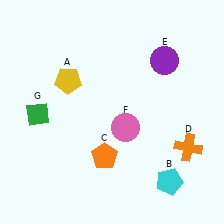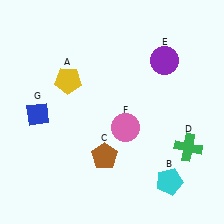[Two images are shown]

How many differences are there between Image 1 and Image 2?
There are 3 differences between the two images.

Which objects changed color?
C changed from orange to brown. D changed from orange to green. G changed from green to blue.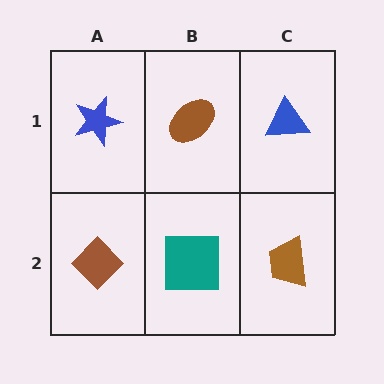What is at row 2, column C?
A brown trapezoid.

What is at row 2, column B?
A teal square.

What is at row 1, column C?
A blue triangle.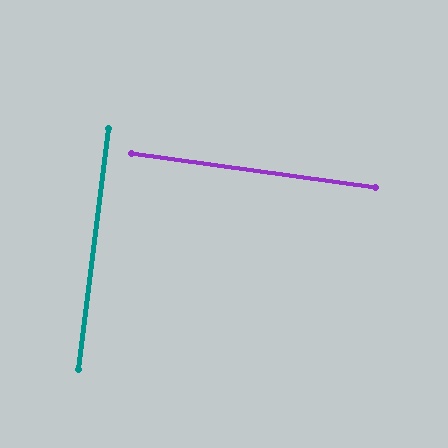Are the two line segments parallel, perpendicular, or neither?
Perpendicular — they meet at approximately 89°.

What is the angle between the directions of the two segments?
Approximately 89 degrees.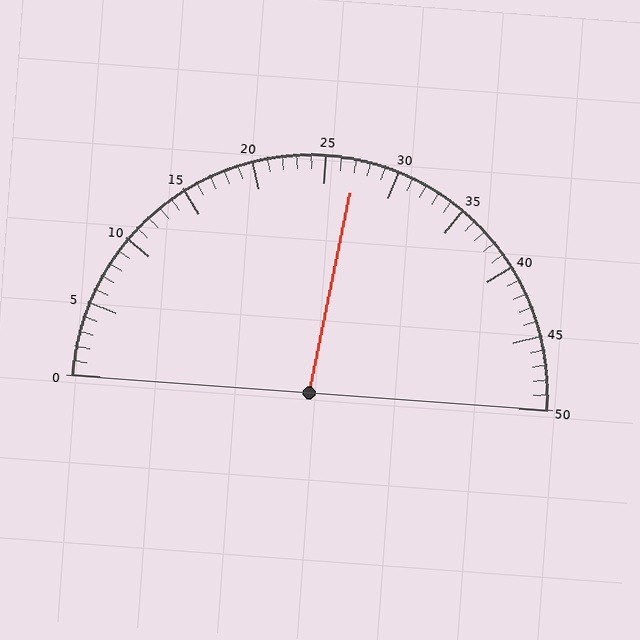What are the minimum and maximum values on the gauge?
The gauge ranges from 0 to 50.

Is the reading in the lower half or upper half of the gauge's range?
The reading is in the upper half of the range (0 to 50).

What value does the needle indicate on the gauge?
The needle indicates approximately 27.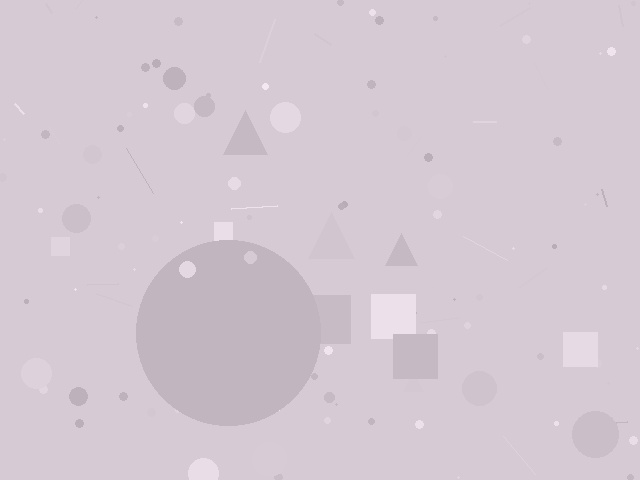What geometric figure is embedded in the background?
A circle is embedded in the background.